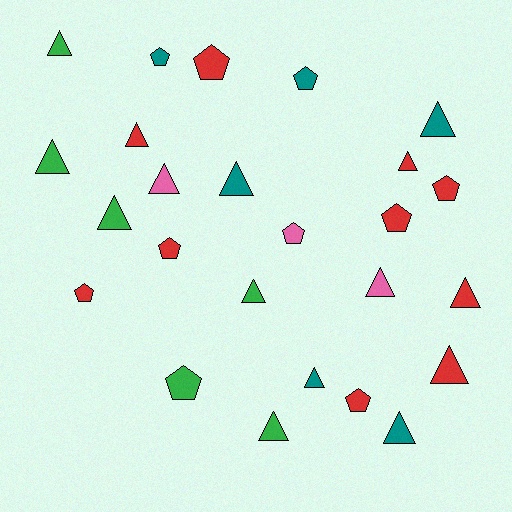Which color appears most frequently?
Red, with 10 objects.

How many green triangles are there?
There are 5 green triangles.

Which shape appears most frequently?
Triangle, with 15 objects.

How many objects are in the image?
There are 25 objects.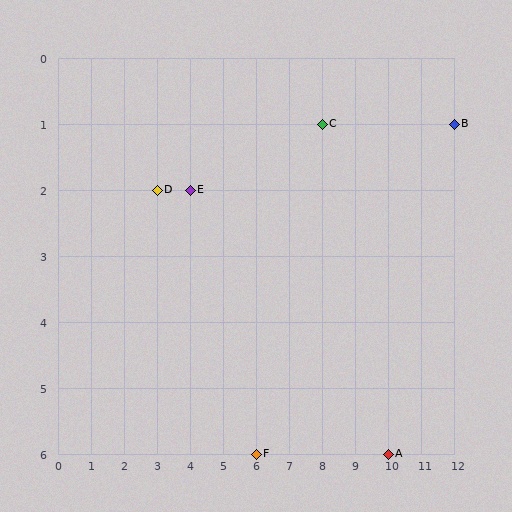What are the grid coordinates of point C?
Point C is at grid coordinates (8, 1).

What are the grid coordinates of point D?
Point D is at grid coordinates (3, 2).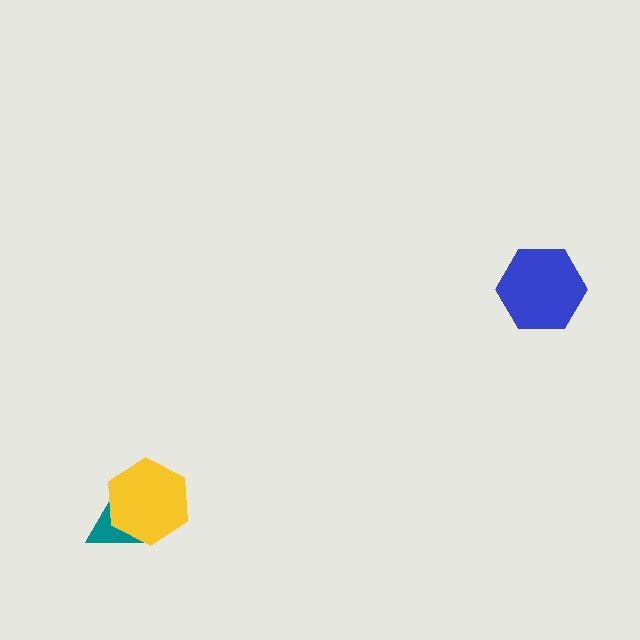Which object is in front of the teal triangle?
The yellow hexagon is in front of the teal triangle.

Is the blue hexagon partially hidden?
No, no other shape covers it.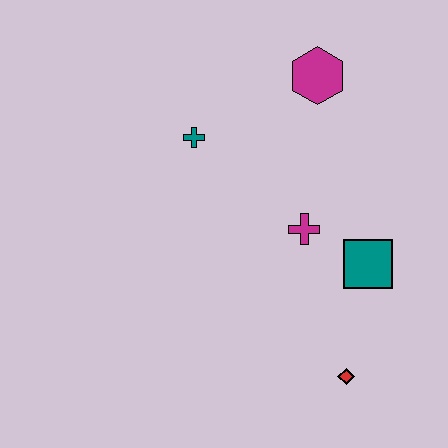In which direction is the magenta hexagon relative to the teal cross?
The magenta hexagon is to the right of the teal cross.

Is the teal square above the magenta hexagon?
No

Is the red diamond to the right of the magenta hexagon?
Yes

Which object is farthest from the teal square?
The teal cross is farthest from the teal square.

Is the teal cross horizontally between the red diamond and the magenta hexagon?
No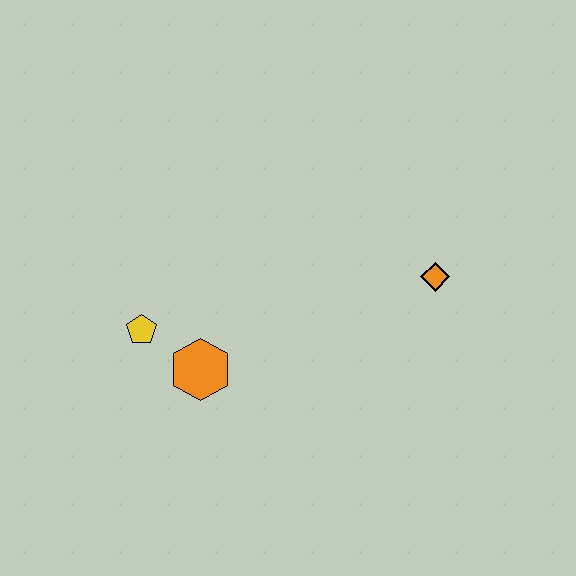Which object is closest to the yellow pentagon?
The orange hexagon is closest to the yellow pentagon.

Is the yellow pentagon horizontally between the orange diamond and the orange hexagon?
No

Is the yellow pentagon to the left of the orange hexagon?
Yes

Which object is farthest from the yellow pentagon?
The orange diamond is farthest from the yellow pentagon.